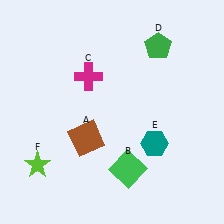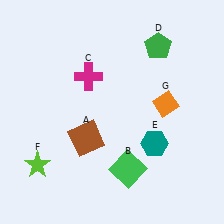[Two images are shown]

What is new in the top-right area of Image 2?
An orange diamond (G) was added in the top-right area of Image 2.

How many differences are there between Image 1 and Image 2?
There is 1 difference between the two images.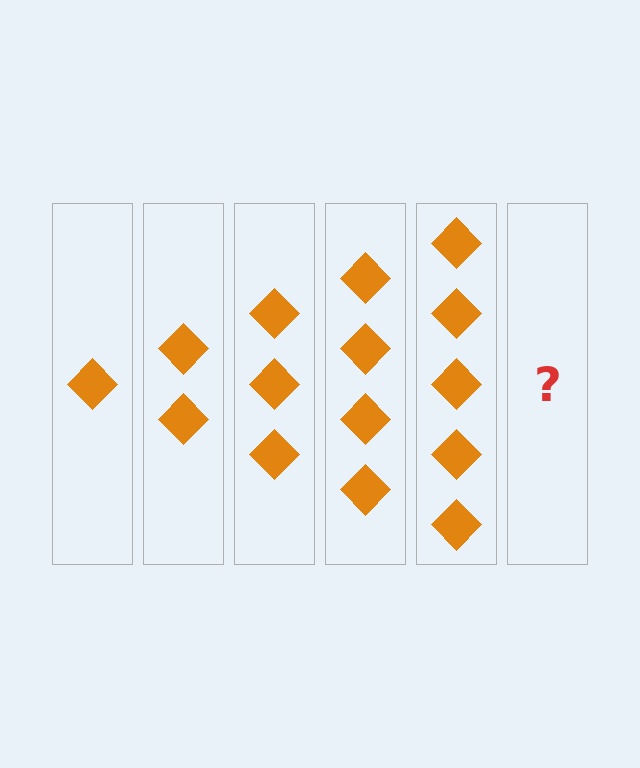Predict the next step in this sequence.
The next step is 6 diamonds.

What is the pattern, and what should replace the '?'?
The pattern is that each step adds one more diamond. The '?' should be 6 diamonds.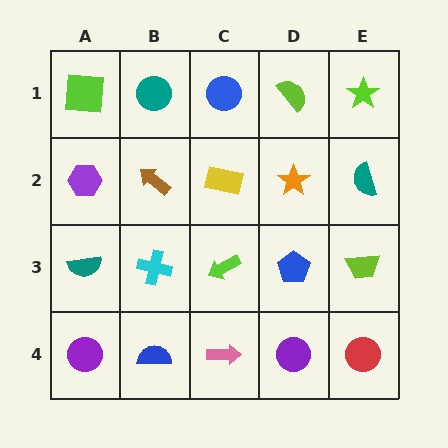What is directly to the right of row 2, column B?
A yellow rectangle.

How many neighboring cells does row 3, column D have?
4.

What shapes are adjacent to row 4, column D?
A blue pentagon (row 3, column D), a pink arrow (row 4, column C), a red circle (row 4, column E).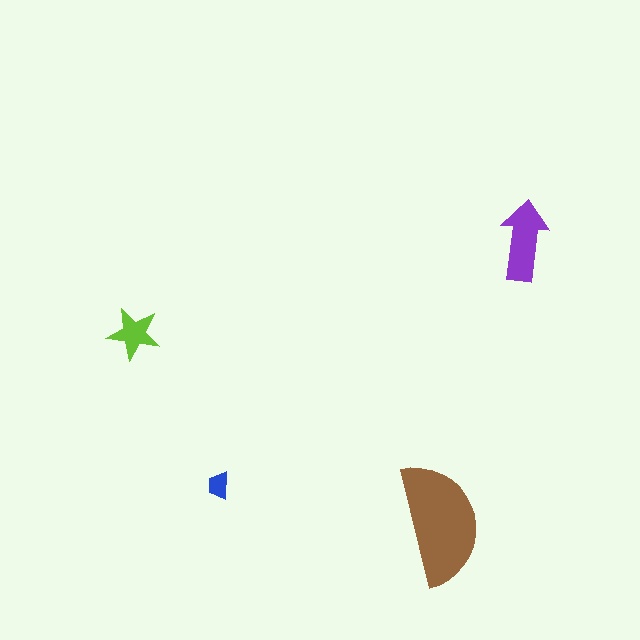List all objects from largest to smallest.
The brown semicircle, the purple arrow, the lime star, the blue trapezoid.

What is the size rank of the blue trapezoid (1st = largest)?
4th.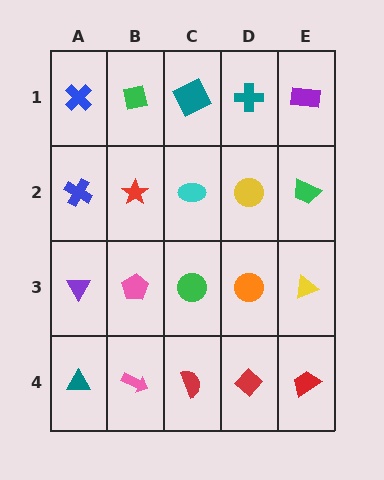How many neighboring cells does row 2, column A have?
3.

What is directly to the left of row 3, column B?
A purple triangle.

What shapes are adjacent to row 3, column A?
A blue cross (row 2, column A), a teal triangle (row 4, column A), a pink pentagon (row 3, column B).